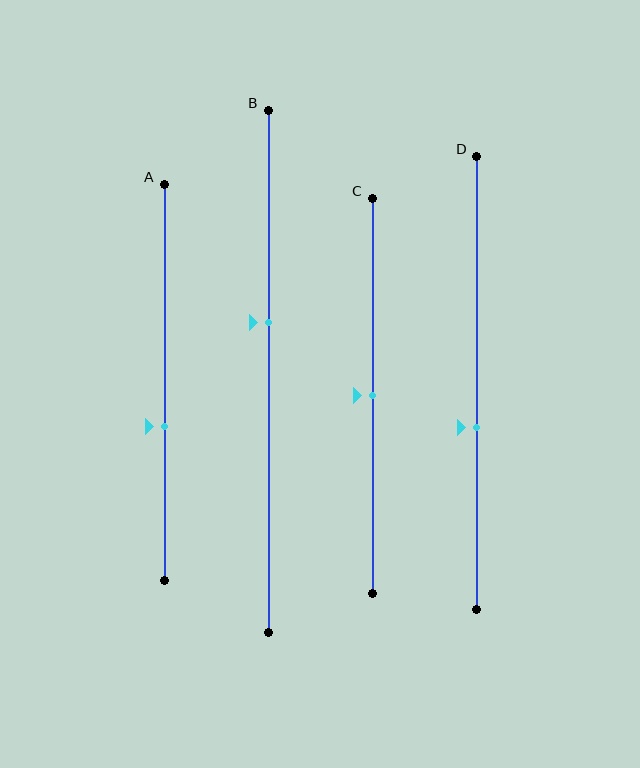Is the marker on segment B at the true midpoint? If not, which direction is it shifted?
No, the marker on segment B is shifted upward by about 9% of the segment length.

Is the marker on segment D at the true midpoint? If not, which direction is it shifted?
No, the marker on segment D is shifted downward by about 10% of the segment length.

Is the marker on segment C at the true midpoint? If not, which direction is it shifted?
Yes, the marker on segment C is at the true midpoint.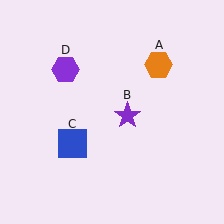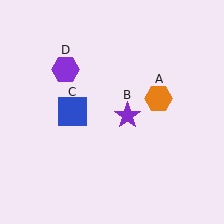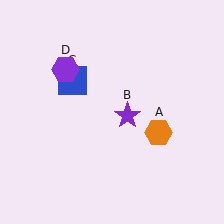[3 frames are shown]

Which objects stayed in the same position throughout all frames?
Purple star (object B) and purple hexagon (object D) remained stationary.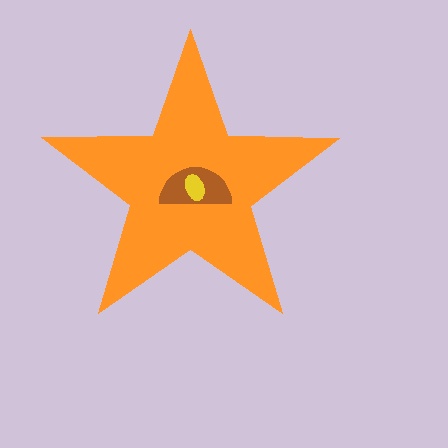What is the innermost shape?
The yellow ellipse.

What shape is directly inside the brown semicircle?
The yellow ellipse.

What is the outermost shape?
The orange star.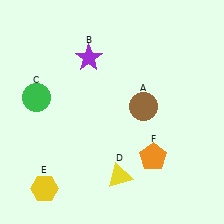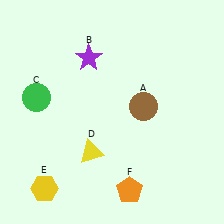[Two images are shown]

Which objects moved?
The objects that moved are: the yellow triangle (D), the orange pentagon (F).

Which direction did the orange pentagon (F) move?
The orange pentagon (F) moved down.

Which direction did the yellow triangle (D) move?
The yellow triangle (D) moved left.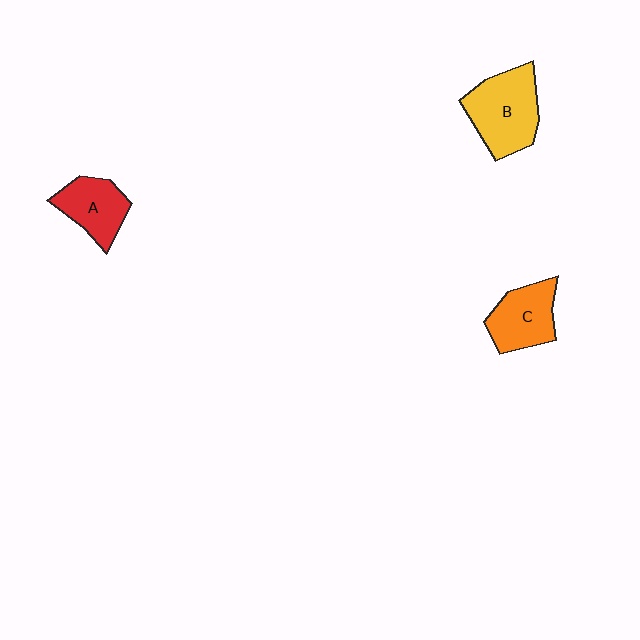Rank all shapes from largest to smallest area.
From largest to smallest: B (yellow), C (orange), A (red).